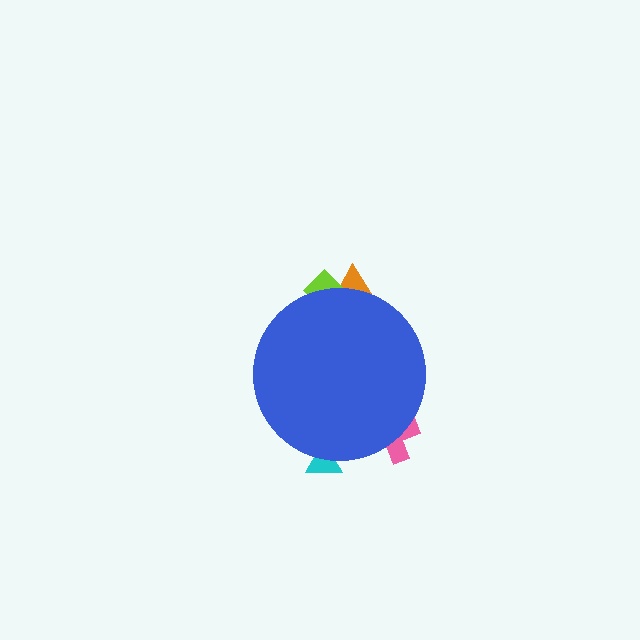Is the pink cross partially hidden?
Yes, the pink cross is partially hidden behind the blue circle.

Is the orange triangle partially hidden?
Yes, the orange triangle is partially hidden behind the blue circle.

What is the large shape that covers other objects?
A blue circle.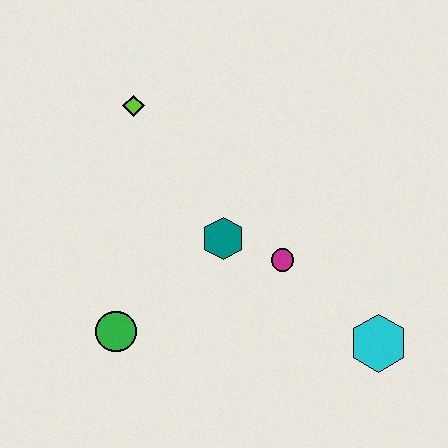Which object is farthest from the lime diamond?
The cyan hexagon is farthest from the lime diamond.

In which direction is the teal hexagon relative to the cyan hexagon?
The teal hexagon is to the left of the cyan hexagon.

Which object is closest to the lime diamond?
The teal hexagon is closest to the lime diamond.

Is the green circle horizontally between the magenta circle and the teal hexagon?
No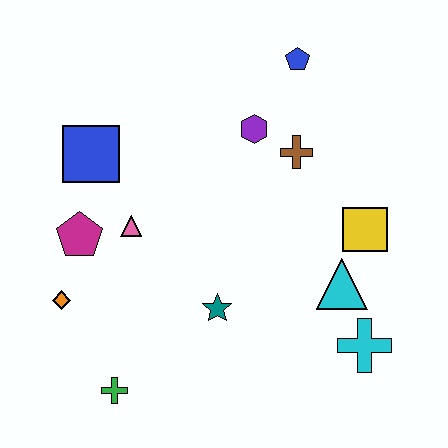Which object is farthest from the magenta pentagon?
The cyan cross is farthest from the magenta pentagon.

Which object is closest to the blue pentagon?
The purple hexagon is closest to the blue pentagon.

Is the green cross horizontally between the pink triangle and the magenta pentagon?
Yes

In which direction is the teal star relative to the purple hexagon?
The teal star is below the purple hexagon.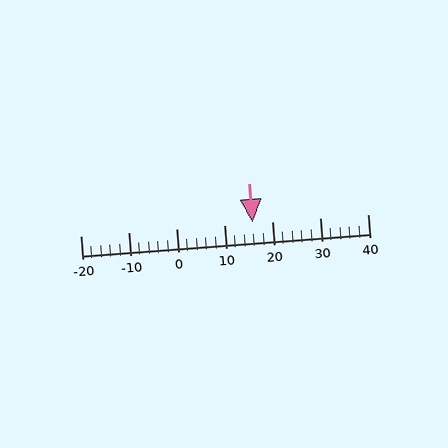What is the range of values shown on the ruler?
The ruler shows values from -20 to 40.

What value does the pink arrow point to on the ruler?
The pink arrow points to approximately 16.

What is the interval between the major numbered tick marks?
The major tick marks are spaced 10 units apart.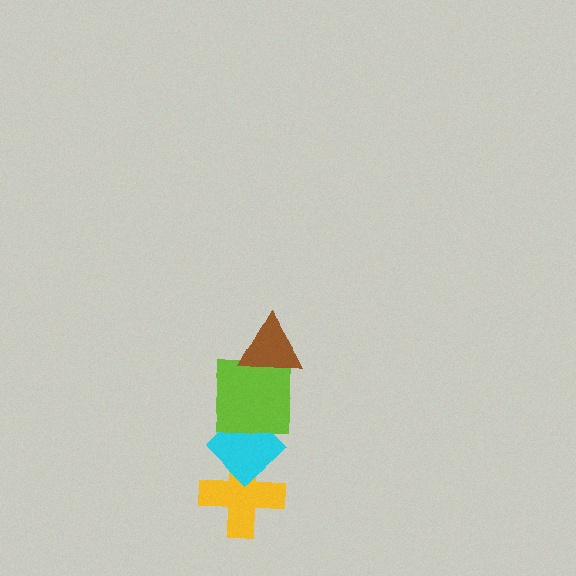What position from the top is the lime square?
The lime square is 2nd from the top.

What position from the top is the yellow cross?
The yellow cross is 4th from the top.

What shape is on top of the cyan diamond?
The lime square is on top of the cyan diamond.